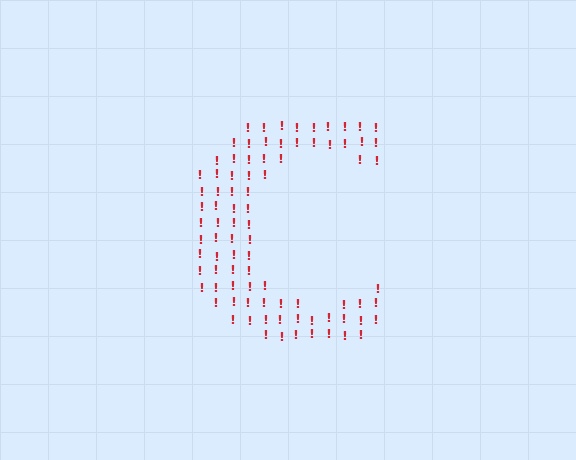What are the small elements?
The small elements are exclamation marks.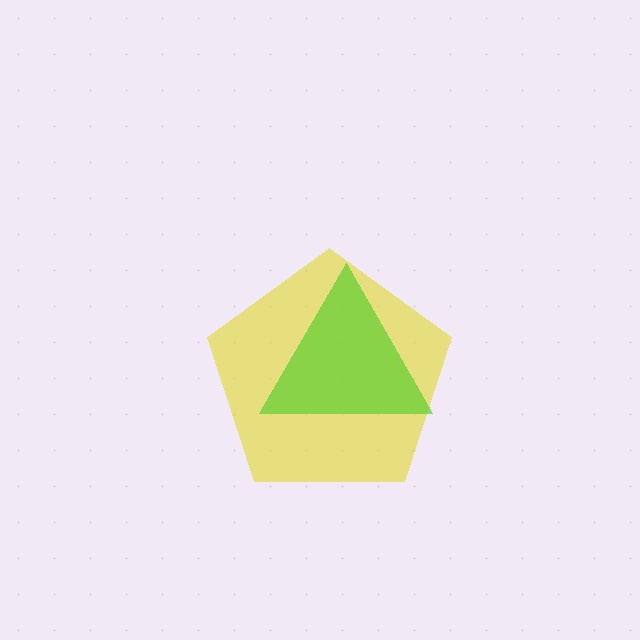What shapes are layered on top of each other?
The layered shapes are: a yellow pentagon, a lime triangle.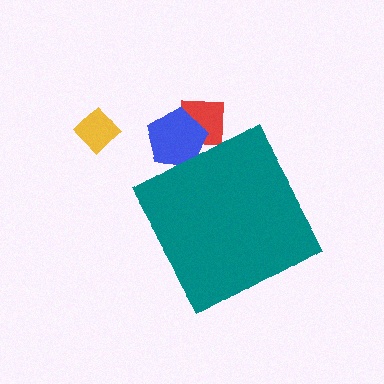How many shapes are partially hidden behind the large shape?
2 shapes are partially hidden.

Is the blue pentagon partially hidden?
Yes, the blue pentagon is partially hidden behind the teal diamond.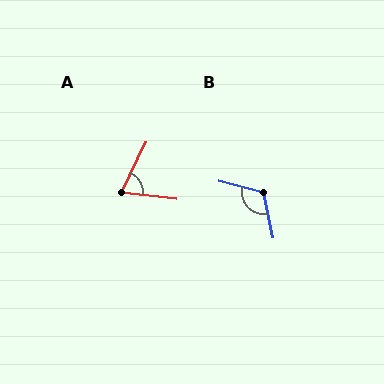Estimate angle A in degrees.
Approximately 70 degrees.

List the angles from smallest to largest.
A (70°), B (117°).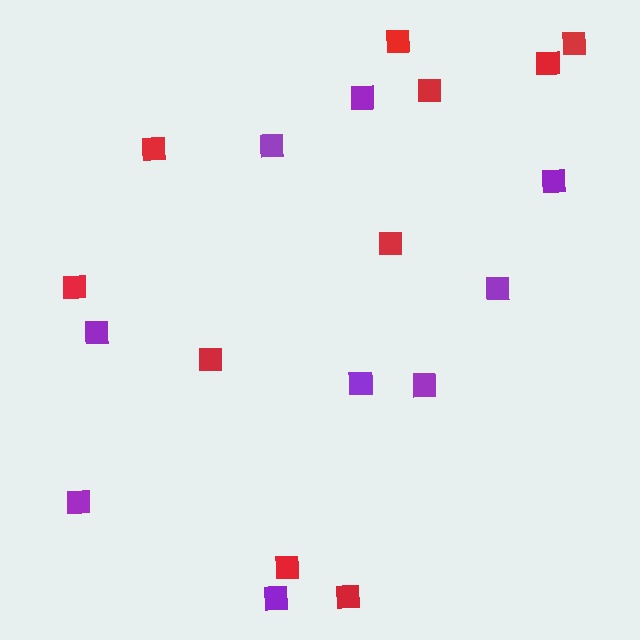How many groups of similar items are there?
There are 2 groups: one group of red squares (10) and one group of purple squares (9).